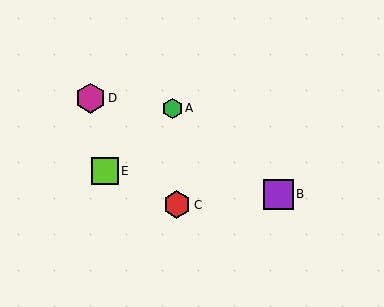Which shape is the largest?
The magenta hexagon (labeled D) is the largest.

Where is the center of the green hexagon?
The center of the green hexagon is at (172, 108).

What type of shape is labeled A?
Shape A is a green hexagon.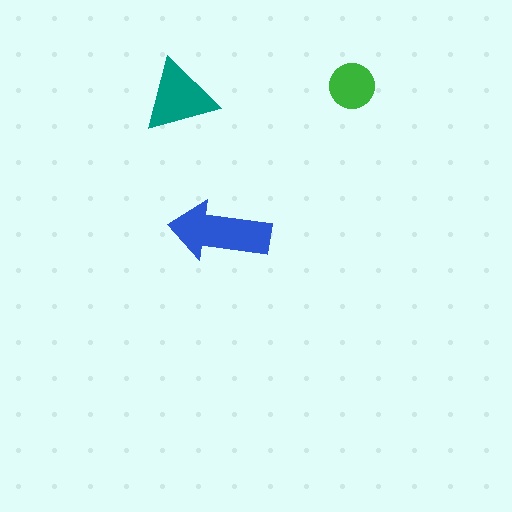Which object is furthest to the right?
The green circle is rightmost.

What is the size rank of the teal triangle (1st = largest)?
2nd.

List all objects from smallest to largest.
The green circle, the teal triangle, the blue arrow.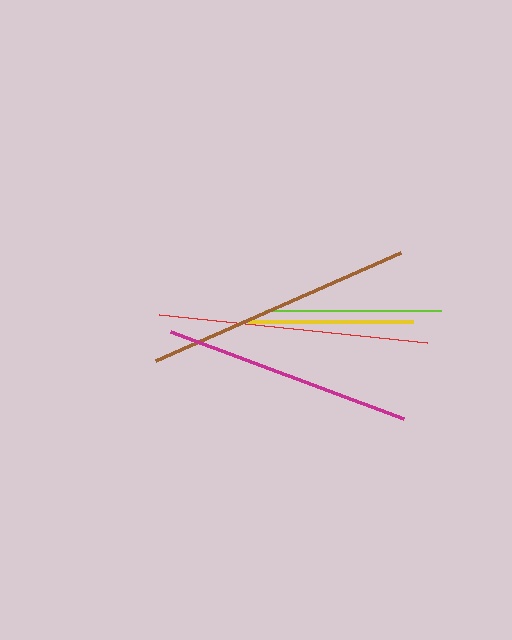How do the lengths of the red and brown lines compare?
The red and brown lines are approximately the same length.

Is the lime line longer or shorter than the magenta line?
The magenta line is longer than the lime line.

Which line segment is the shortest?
The yellow line is the shortest at approximately 164 pixels.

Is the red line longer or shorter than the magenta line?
The red line is longer than the magenta line.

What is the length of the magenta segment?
The magenta segment is approximately 249 pixels long.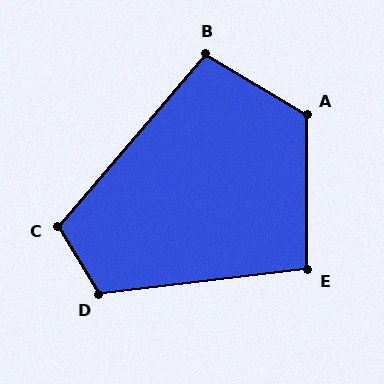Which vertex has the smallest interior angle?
E, at approximately 97 degrees.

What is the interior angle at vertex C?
Approximately 108 degrees (obtuse).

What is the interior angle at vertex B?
Approximately 100 degrees (obtuse).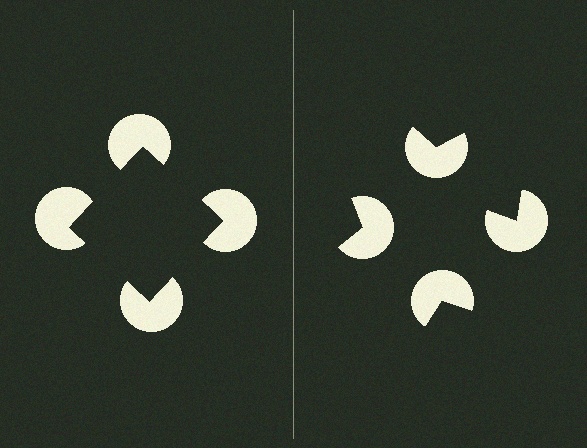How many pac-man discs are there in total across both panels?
8 — 4 on each side.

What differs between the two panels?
The pac-man discs are positioned identically on both sides; only the wedge orientations differ. On the left they align to a square; on the right they are misaligned.